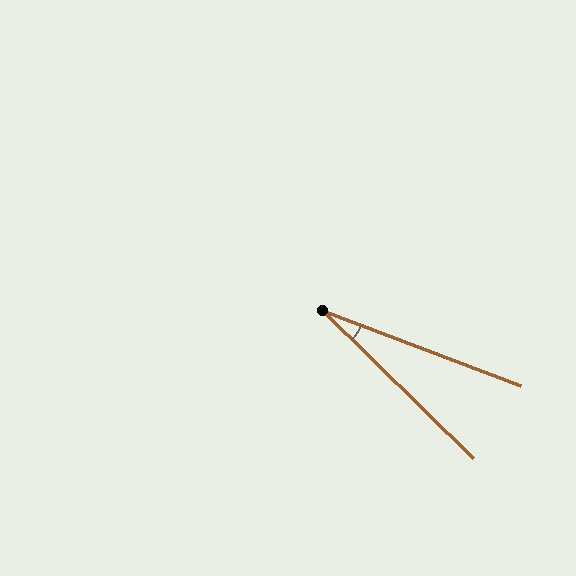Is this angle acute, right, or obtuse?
It is acute.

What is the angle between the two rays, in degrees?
Approximately 24 degrees.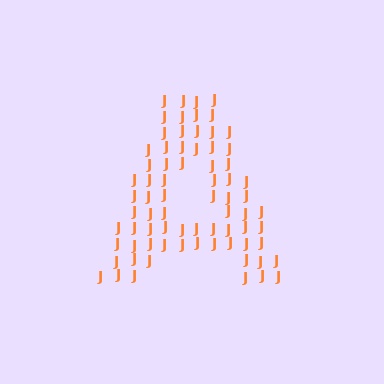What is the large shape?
The large shape is the letter A.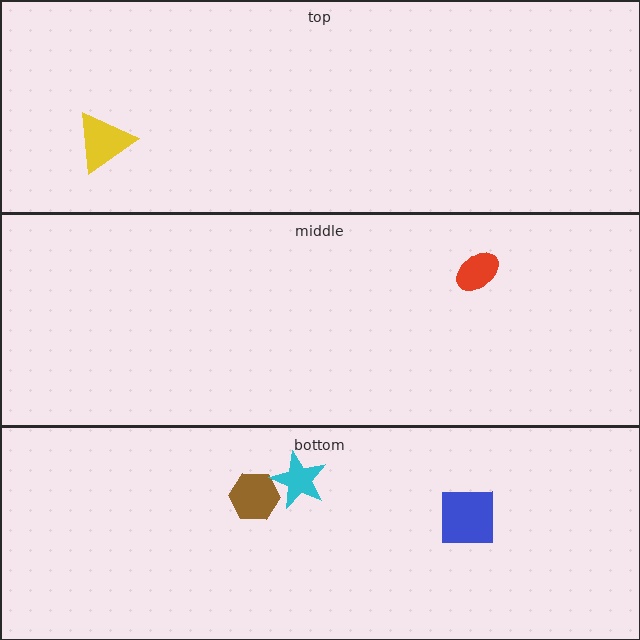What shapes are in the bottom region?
The blue square, the brown hexagon, the cyan star.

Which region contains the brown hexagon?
The bottom region.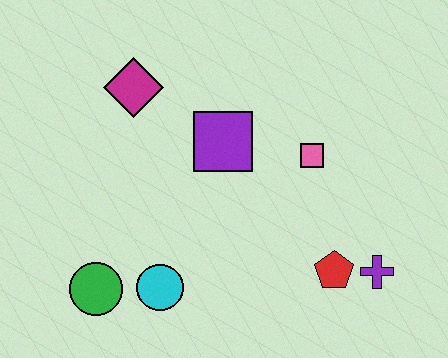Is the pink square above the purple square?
No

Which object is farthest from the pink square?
The green circle is farthest from the pink square.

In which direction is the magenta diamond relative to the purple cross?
The magenta diamond is to the left of the purple cross.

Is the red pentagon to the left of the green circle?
No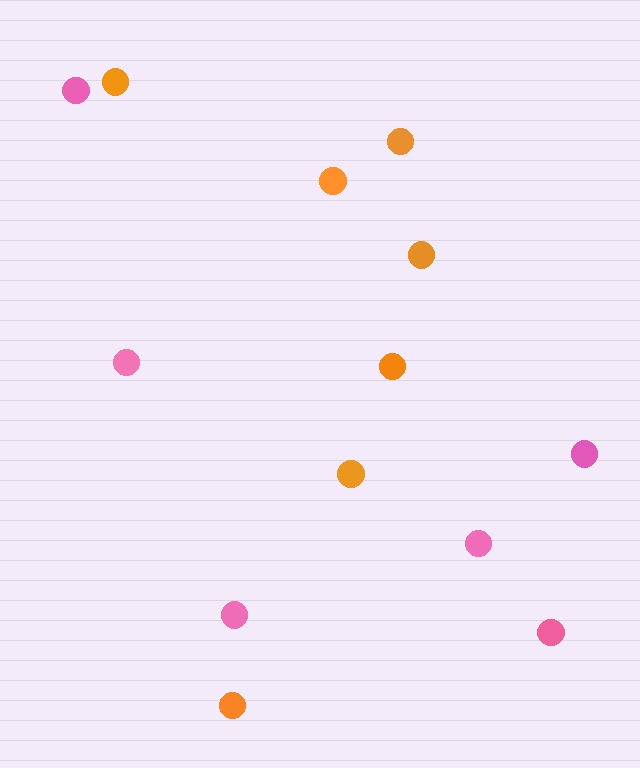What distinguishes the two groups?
There are 2 groups: one group of orange circles (7) and one group of pink circles (6).